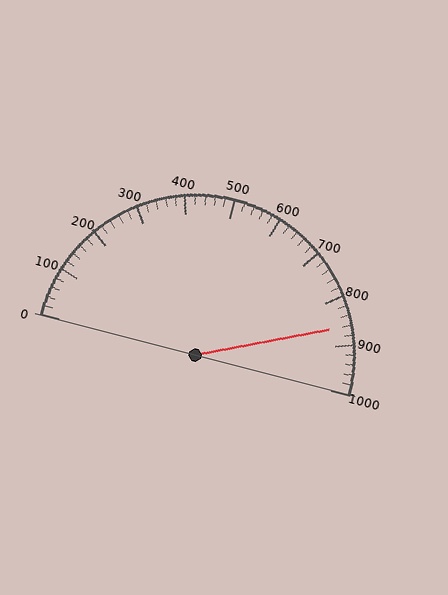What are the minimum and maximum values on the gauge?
The gauge ranges from 0 to 1000.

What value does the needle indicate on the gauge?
The needle indicates approximately 860.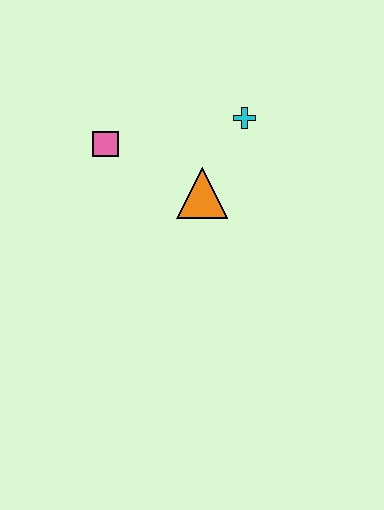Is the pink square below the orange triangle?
No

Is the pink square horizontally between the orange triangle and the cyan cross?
No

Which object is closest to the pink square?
The orange triangle is closest to the pink square.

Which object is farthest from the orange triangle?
The pink square is farthest from the orange triangle.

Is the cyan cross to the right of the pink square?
Yes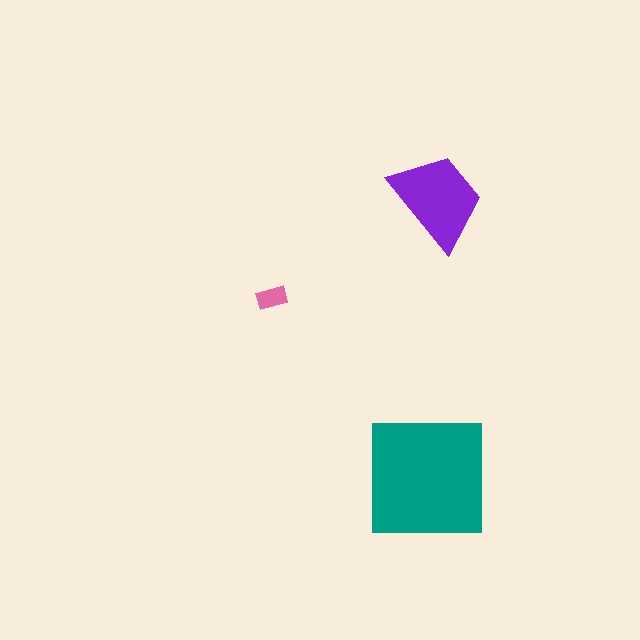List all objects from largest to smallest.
The teal square, the purple trapezoid, the pink rectangle.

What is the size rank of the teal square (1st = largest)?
1st.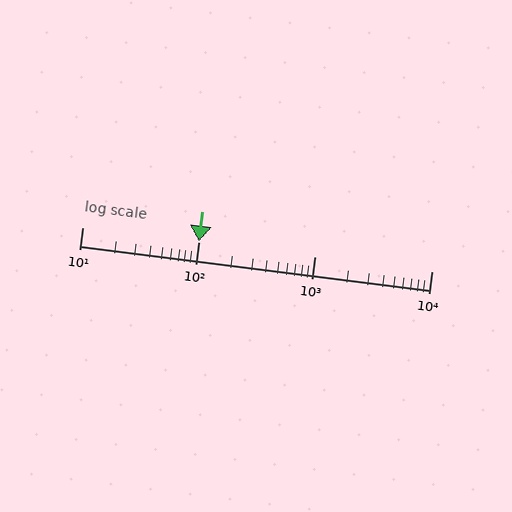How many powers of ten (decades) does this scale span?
The scale spans 3 decades, from 10 to 10000.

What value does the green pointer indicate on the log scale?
The pointer indicates approximately 100.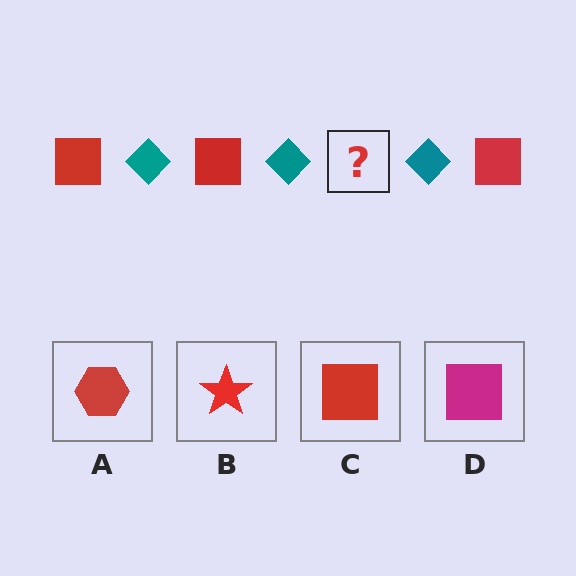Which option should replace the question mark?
Option C.